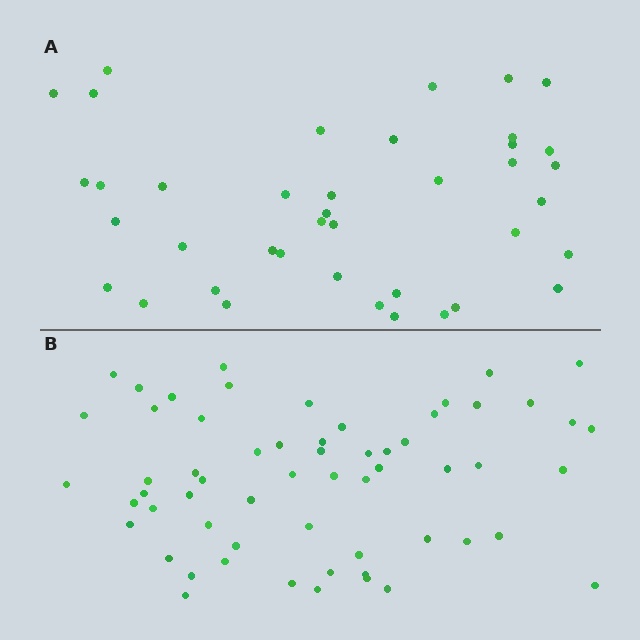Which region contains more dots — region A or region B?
Region B (the bottom region) has more dots.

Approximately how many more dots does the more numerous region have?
Region B has approximately 20 more dots than region A.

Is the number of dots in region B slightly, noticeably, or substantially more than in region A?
Region B has substantially more. The ratio is roughly 1.5 to 1.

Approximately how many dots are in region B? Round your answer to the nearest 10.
About 60 dots.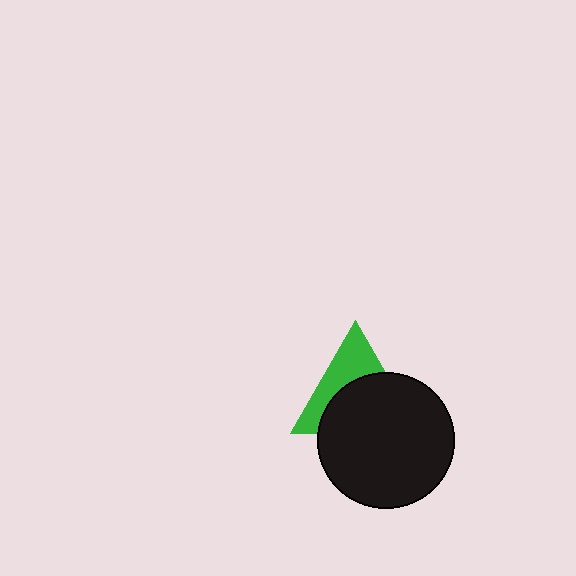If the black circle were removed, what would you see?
You would see the complete green triangle.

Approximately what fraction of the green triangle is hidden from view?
Roughly 58% of the green triangle is hidden behind the black circle.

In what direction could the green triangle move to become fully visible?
The green triangle could move up. That would shift it out from behind the black circle entirely.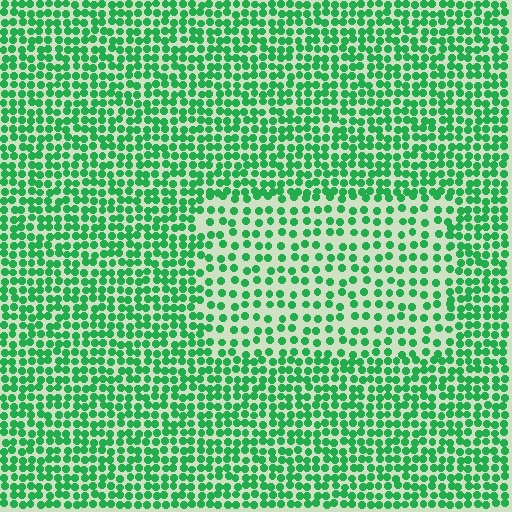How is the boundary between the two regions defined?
The boundary is defined by a change in element density (approximately 1.8x ratio). All elements are the same color, size, and shape.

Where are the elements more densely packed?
The elements are more densely packed outside the rectangle boundary.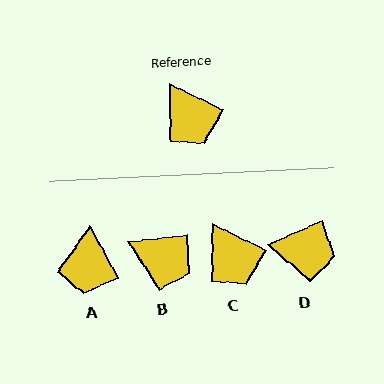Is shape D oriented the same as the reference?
No, it is off by about 49 degrees.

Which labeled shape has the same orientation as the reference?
C.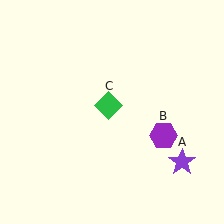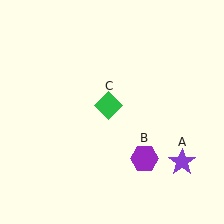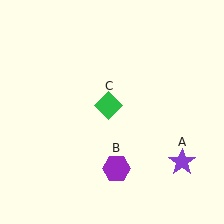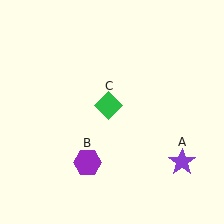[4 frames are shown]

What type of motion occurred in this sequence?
The purple hexagon (object B) rotated clockwise around the center of the scene.